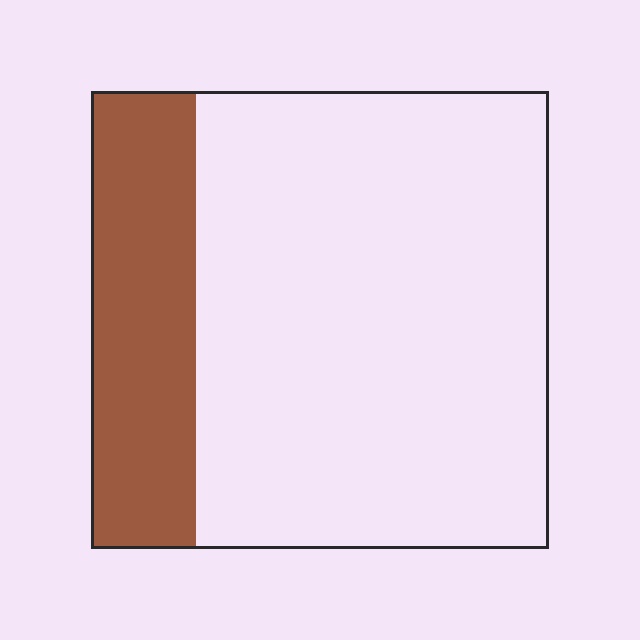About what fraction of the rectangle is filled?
About one quarter (1/4).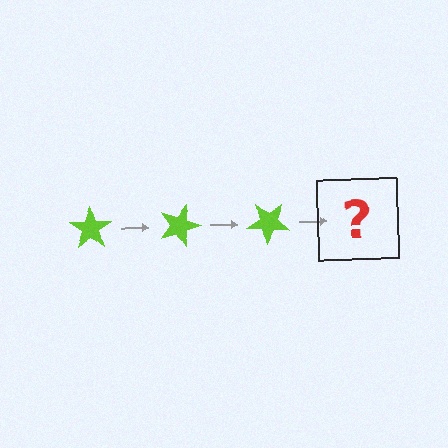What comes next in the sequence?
The next element should be a lime star rotated 60 degrees.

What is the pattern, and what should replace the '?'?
The pattern is that the star rotates 20 degrees each step. The '?' should be a lime star rotated 60 degrees.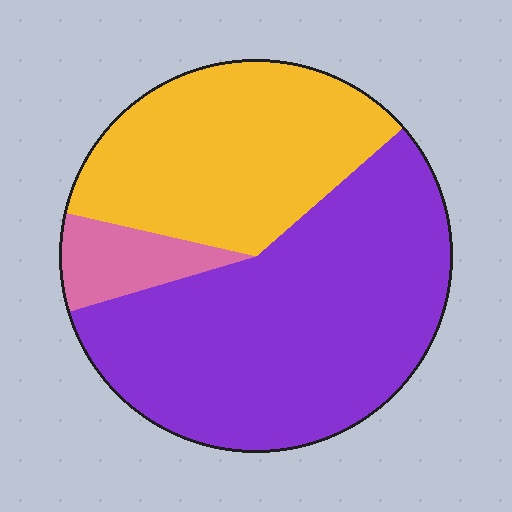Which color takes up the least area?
Pink, at roughly 10%.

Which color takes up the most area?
Purple, at roughly 55%.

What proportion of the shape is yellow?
Yellow takes up between a third and a half of the shape.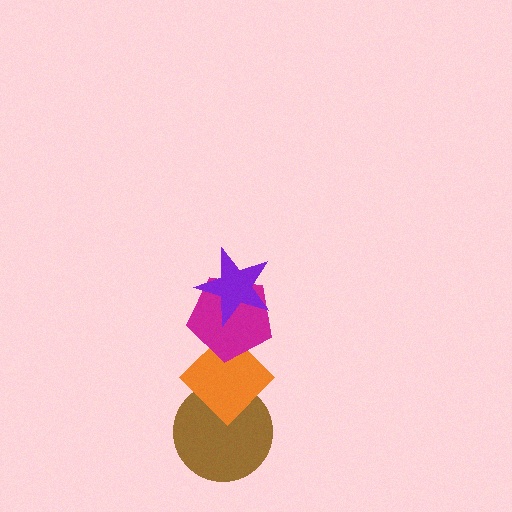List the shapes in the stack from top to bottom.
From top to bottom: the purple star, the magenta pentagon, the orange diamond, the brown circle.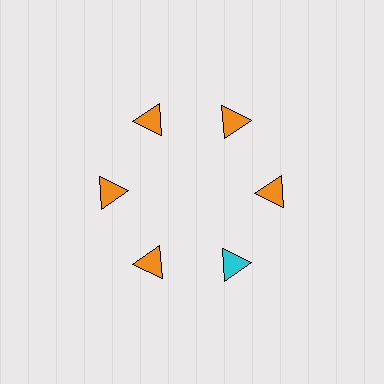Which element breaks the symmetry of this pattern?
The cyan triangle at roughly the 5 o'clock position breaks the symmetry. All other shapes are orange triangles.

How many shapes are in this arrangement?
There are 6 shapes arranged in a ring pattern.